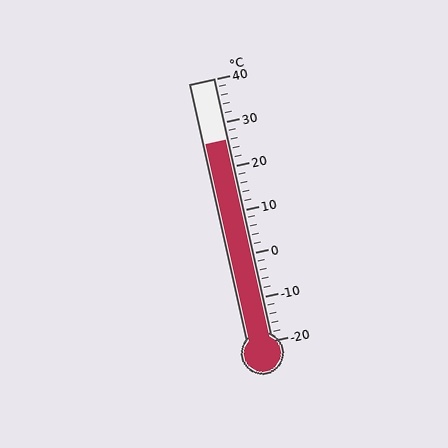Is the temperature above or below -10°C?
The temperature is above -10°C.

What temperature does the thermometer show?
The thermometer shows approximately 26°C.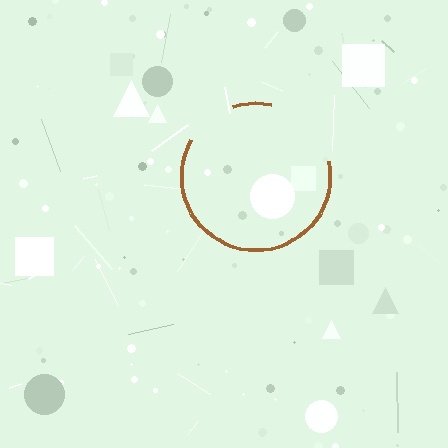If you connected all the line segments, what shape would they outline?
They would outline a circle.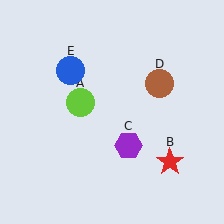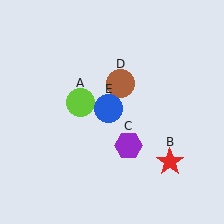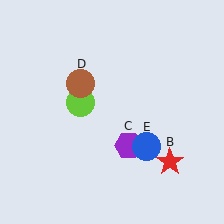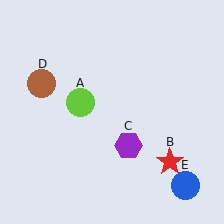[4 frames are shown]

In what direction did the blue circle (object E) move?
The blue circle (object E) moved down and to the right.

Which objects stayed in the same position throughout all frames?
Lime circle (object A) and red star (object B) and purple hexagon (object C) remained stationary.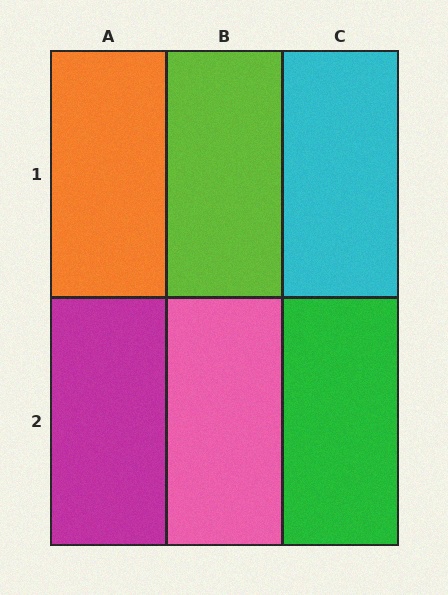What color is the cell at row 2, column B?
Pink.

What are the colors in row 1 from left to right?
Orange, lime, cyan.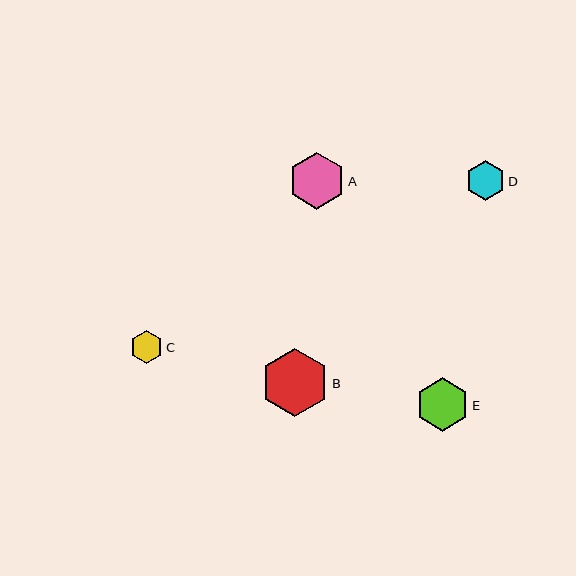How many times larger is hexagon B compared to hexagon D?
Hexagon B is approximately 1.7 times the size of hexagon D.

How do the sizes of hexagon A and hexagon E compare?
Hexagon A and hexagon E are approximately the same size.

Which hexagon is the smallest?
Hexagon C is the smallest with a size of approximately 33 pixels.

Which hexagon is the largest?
Hexagon B is the largest with a size of approximately 68 pixels.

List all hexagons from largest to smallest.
From largest to smallest: B, A, E, D, C.